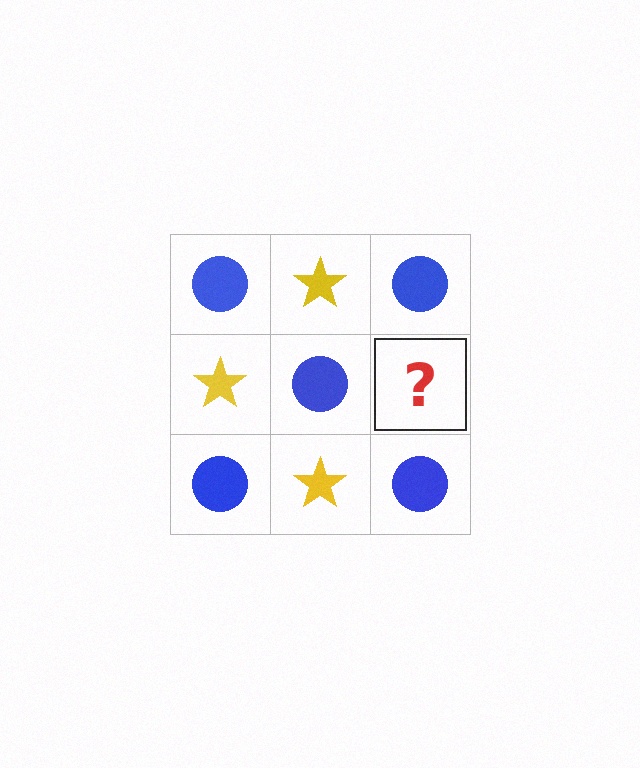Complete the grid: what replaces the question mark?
The question mark should be replaced with a yellow star.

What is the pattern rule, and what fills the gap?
The rule is that it alternates blue circle and yellow star in a checkerboard pattern. The gap should be filled with a yellow star.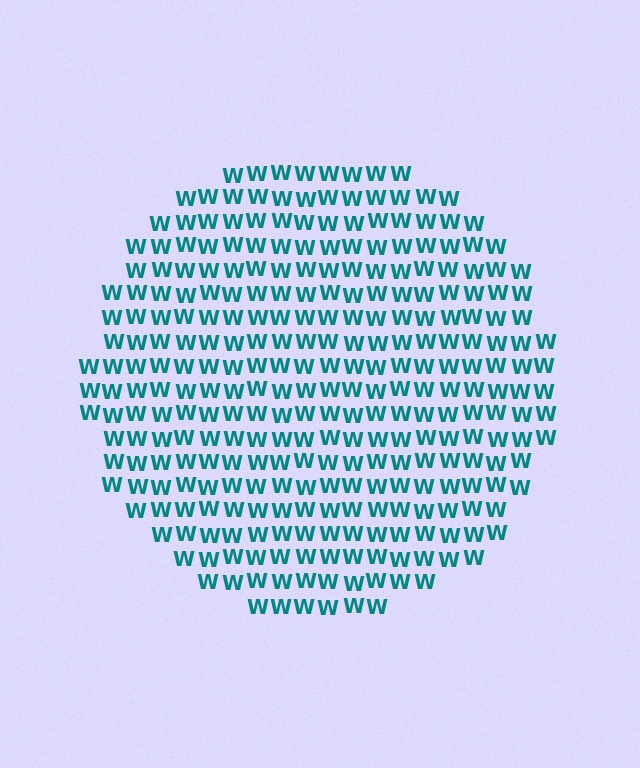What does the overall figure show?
The overall figure shows a circle.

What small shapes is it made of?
It is made of small letter W's.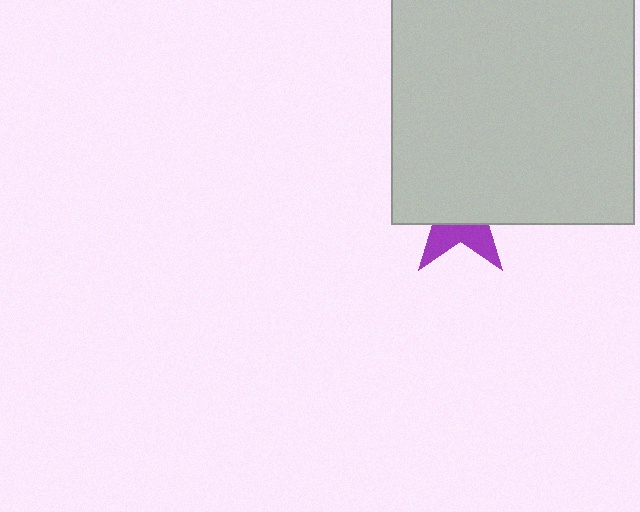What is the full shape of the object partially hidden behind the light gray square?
The partially hidden object is a purple star.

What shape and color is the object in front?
The object in front is a light gray square.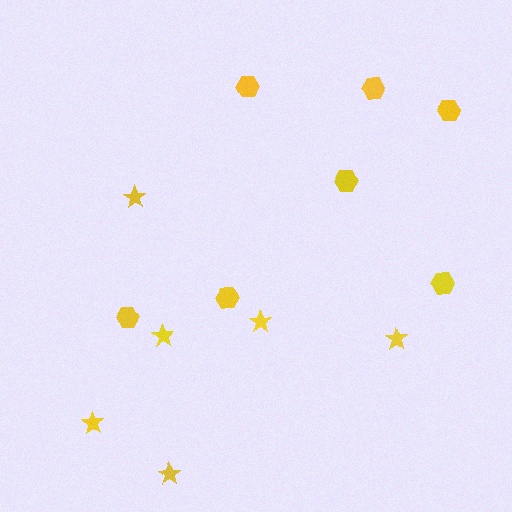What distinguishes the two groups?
There are 2 groups: one group of hexagons (7) and one group of stars (6).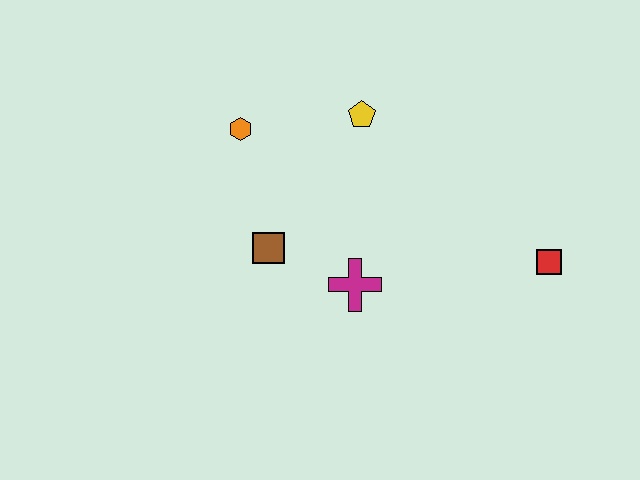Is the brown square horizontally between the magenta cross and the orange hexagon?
Yes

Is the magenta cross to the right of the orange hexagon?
Yes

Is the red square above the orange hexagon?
No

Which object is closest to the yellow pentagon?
The orange hexagon is closest to the yellow pentagon.